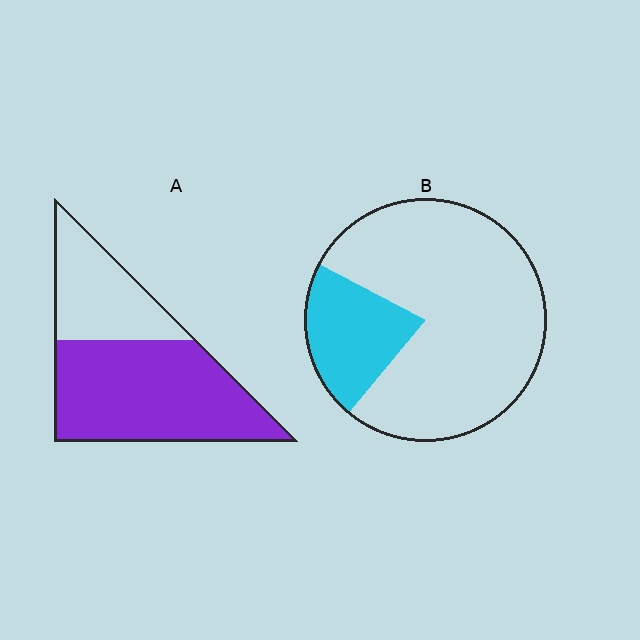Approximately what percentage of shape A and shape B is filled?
A is approximately 65% and B is approximately 20%.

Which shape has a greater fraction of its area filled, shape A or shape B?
Shape A.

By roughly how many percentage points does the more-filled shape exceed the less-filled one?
By roughly 45 percentage points (A over B).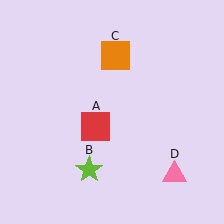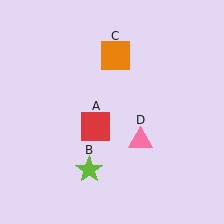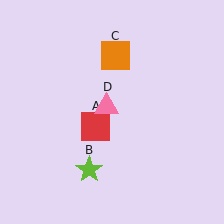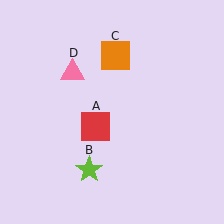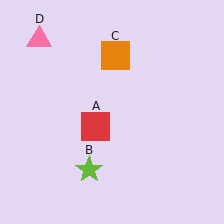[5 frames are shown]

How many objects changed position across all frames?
1 object changed position: pink triangle (object D).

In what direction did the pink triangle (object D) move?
The pink triangle (object D) moved up and to the left.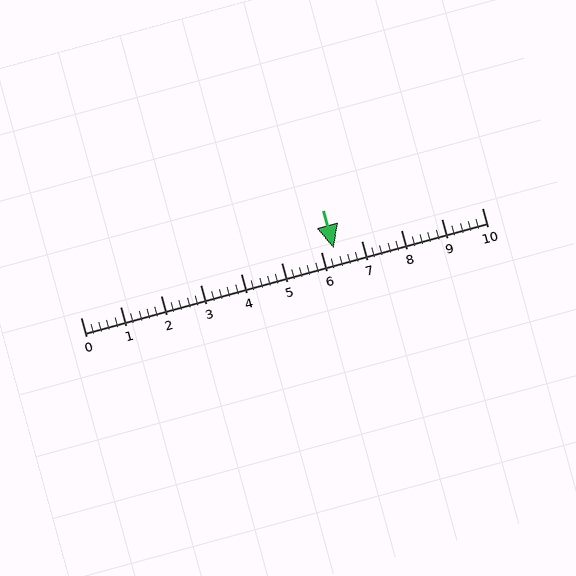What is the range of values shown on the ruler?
The ruler shows values from 0 to 10.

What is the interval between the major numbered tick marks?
The major tick marks are spaced 1 units apart.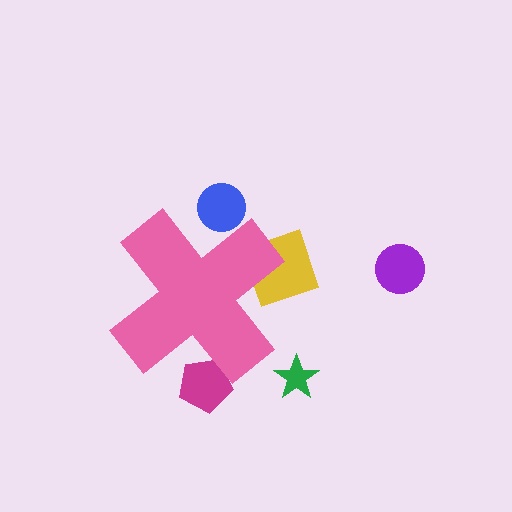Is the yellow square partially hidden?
Yes, the yellow square is partially hidden behind the pink cross.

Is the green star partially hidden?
No, the green star is fully visible.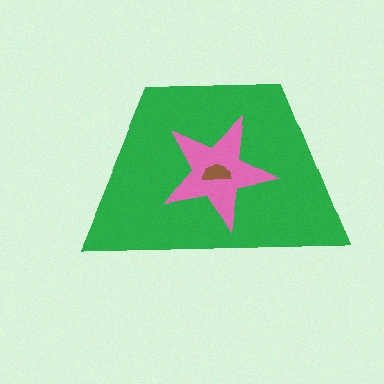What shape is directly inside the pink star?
The brown semicircle.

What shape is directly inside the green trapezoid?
The pink star.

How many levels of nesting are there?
3.